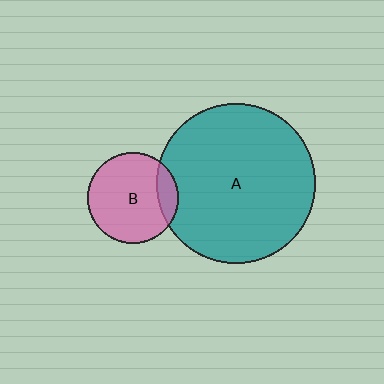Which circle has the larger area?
Circle A (teal).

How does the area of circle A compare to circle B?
Approximately 3.0 times.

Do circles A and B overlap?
Yes.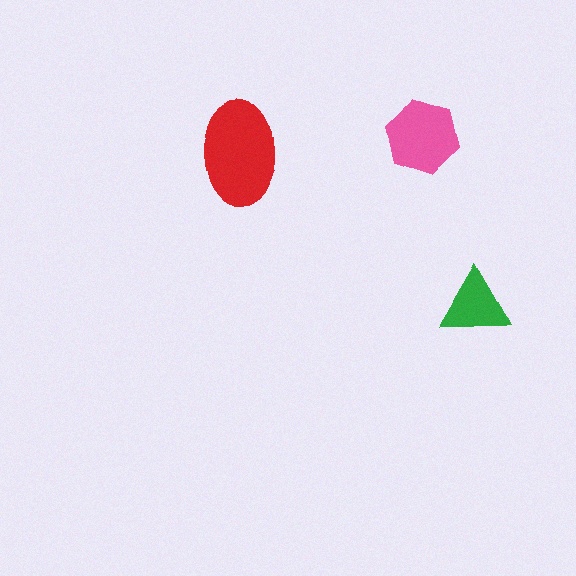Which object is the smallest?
The green triangle.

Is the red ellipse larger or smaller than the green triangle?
Larger.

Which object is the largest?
The red ellipse.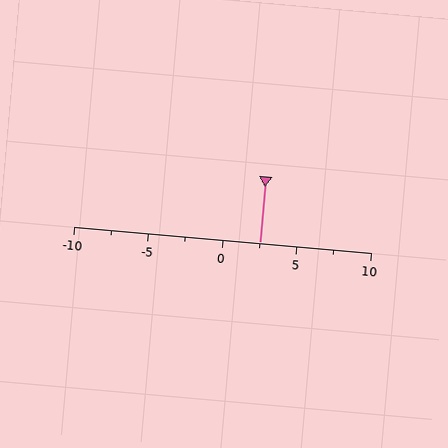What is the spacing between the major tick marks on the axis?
The major ticks are spaced 5 apart.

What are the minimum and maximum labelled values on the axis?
The axis runs from -10 to 10.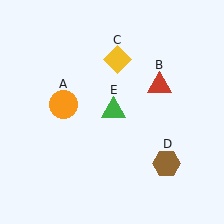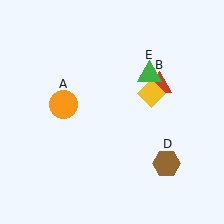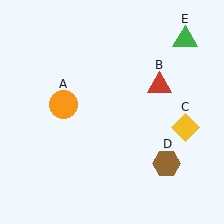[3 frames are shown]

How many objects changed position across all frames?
2 objects changed position: yellow diamond (object C), green triangle (object E).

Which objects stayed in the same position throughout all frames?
Orange circle (object A) and red triangle (object B) and brown hexagon (object D) remained stationary.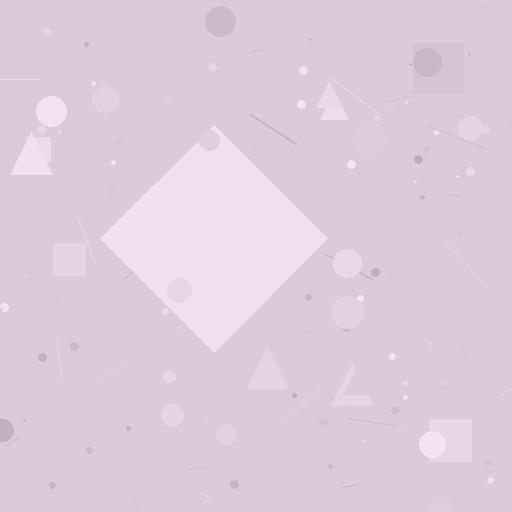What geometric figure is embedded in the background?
A diamond is embedded in the background.